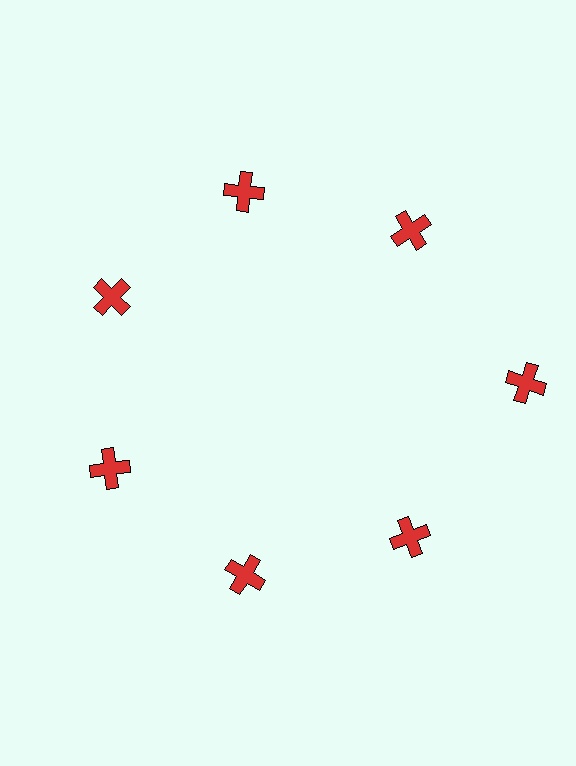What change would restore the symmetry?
The symmetry would be restored by moving it inward, back onto the ring so that all 7 crosses sit at equal angles and equal distance from the center.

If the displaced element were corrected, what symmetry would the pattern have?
It would have 7-fold rotational symmetry — the pattern would map onto itself every 51 degrees.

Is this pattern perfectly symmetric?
No. The 7 red crosses are arranged in a ring, but one element near the 3 o'clock position is pushed outward from the center, breaking the 7-fold rotational symmetry.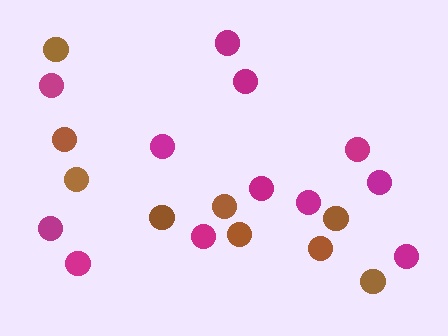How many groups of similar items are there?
There are 2 groups: one group of brown circles (9) and one group of magenta circles (12).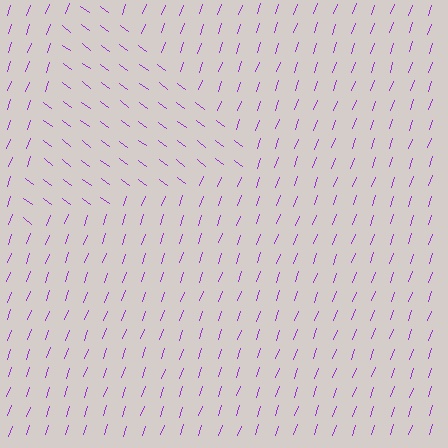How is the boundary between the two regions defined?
The boundary is defined purely by a change in line orientation (approximately 72 degrees difference). All lines are the same color and thickness.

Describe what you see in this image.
The image is filled with small purple line segments. A triangle region in the image has lines oriented differently from the surrounding lines, creating a visible texture boundary.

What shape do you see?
I see a triangle.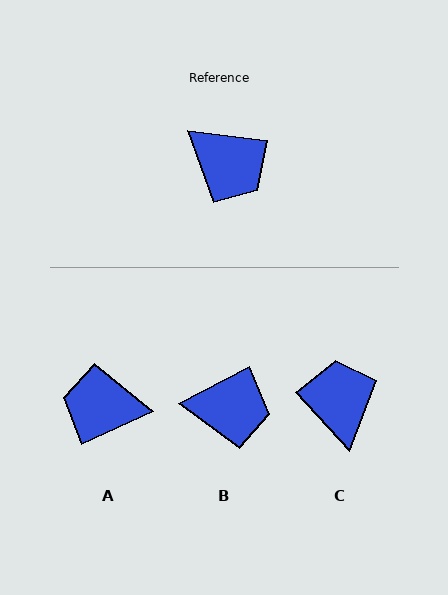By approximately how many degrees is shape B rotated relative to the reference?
Approximately 34 degrees counter-clockwise.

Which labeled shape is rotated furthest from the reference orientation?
A, about 148 degrees away.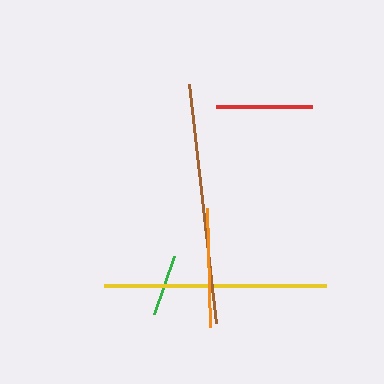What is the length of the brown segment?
The brown segment is approximately 240 pixels long.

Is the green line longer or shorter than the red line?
The red line is longer than the green line.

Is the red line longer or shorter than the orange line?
The orange line is longer than the red line.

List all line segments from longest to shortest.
From longest to shortest: brown, yellow, orange, red, green.